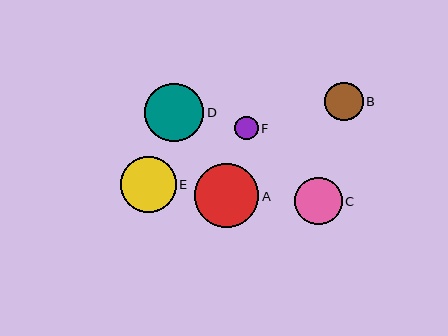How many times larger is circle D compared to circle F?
Circle D is approximately 2.5 times the size of circle F.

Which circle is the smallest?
Circle F is the smallest with a size of approximately 24 pixels.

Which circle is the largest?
Circle A is the largest with a size of approximately 64 pixels.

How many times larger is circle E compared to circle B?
Circle E is approximately 1.4 times the size of circle B.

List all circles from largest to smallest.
From largest to smallest: A, D, E, C, B, F.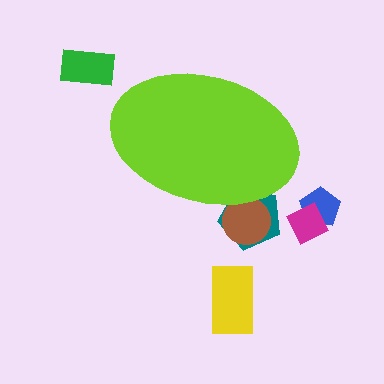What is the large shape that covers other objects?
A lime ellipse.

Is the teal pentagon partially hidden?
Yes, the teal pentagon is partially hidden behind the lime ellipse.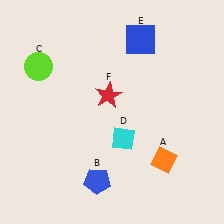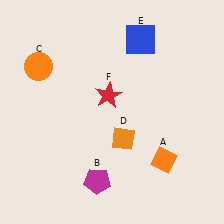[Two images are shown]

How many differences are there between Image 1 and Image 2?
There are 3 differences between the two images.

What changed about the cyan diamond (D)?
In Image 1, D is cyan. In Image 2, it changed to orange.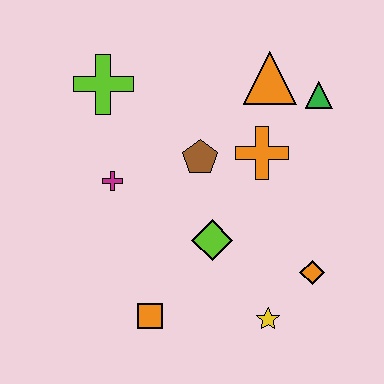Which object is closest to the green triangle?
The orange triangle is closest to the green triangle.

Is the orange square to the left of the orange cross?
Yes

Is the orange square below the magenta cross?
Yes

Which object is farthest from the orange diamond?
The lime cross is farthest from the orange diamond.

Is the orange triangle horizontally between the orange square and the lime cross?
No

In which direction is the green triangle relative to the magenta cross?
The green triangle is to the right of the magenta cross.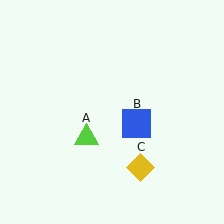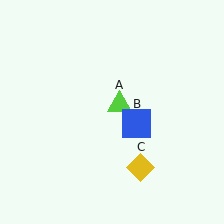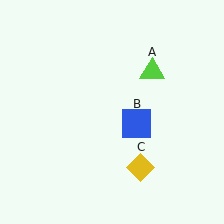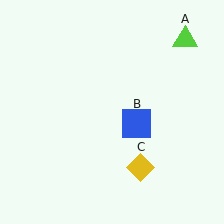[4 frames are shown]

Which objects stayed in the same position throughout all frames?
Blue square (object B) and yellow diamond (object C) remained stationary.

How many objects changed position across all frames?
1 object changed position: lime triangle (object A).